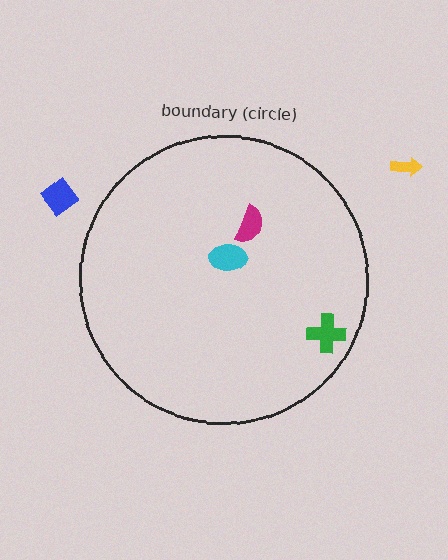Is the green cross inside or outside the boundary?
Inside.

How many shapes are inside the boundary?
3 inside, 2 outside.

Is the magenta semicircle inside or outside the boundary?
Inside.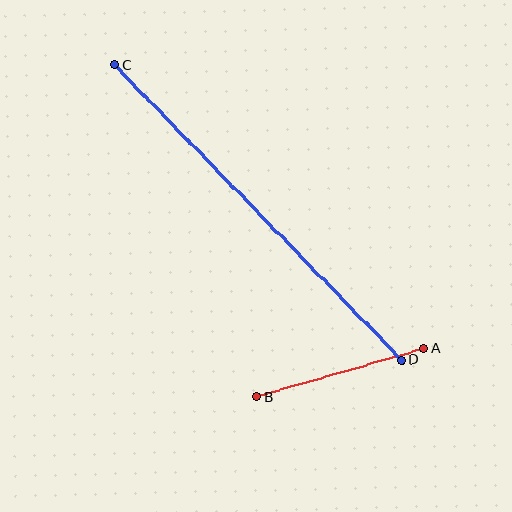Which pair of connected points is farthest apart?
Points C and D are farthest apart.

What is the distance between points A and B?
The distance is approximately 174 pixels.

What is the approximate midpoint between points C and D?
The midpoint is at approximately (258, 212) pixels.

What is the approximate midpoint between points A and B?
The midpoint is at approximately (340, 373) pixels.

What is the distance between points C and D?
The distance is approximately 412 pixels.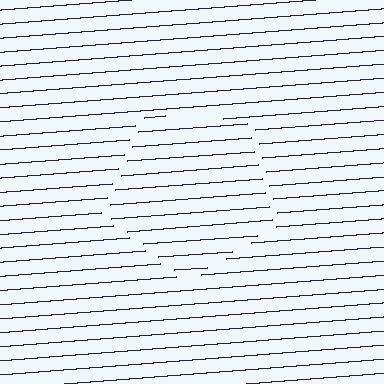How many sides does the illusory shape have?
5 sides — the line-ends trace a pentagon.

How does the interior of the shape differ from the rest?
The interior of the shape contains the same grating, shifted by half a period — the contour is defined by the phase discontinuity where line-ends from the inner and outer gratings abut.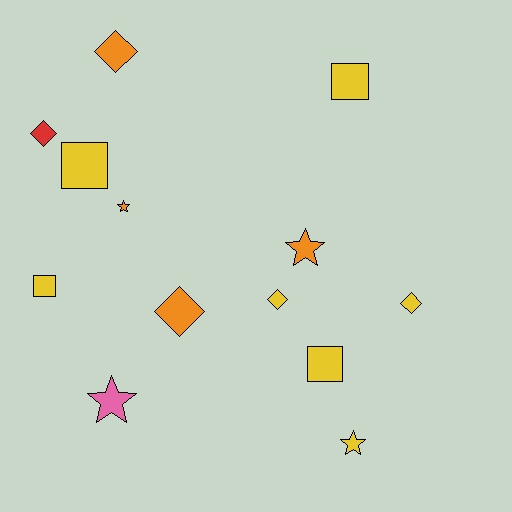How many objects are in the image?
There are 13 objects.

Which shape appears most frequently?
Diamond, with 5 objects.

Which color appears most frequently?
Yellow, with 7 objects.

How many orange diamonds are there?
There are 2 orange diamonds.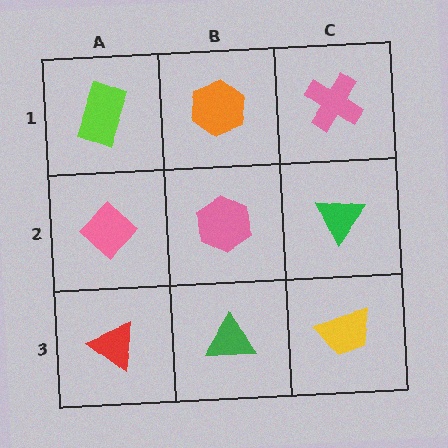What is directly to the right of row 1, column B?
A pink cross.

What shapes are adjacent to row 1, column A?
A pink diamond (row 2, column A), an orange hexagon (row 1, column B).